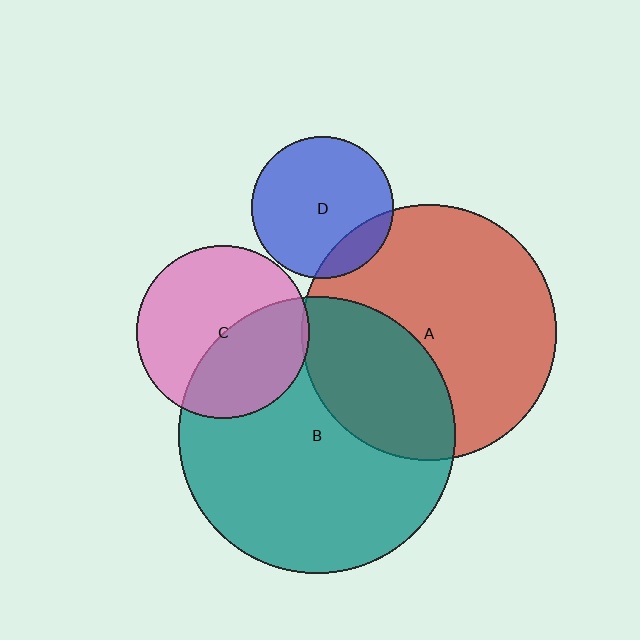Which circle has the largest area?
Circle B (teal).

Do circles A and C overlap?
Yes.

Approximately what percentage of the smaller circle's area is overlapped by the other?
Approximately 5%.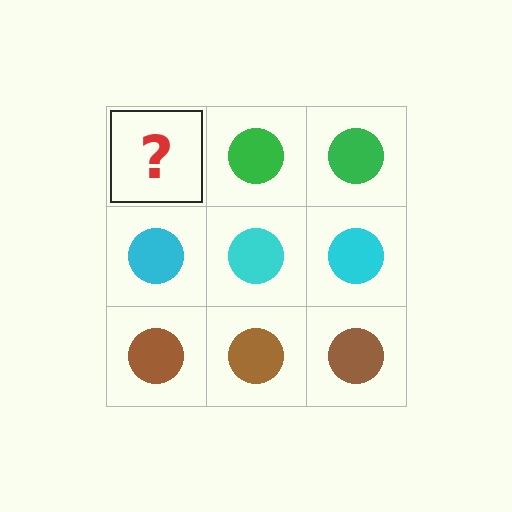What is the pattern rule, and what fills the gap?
The rule is that each row has a consistent color. The gap should be filled with a green circle.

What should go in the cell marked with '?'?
The missing cell should contain a green circle.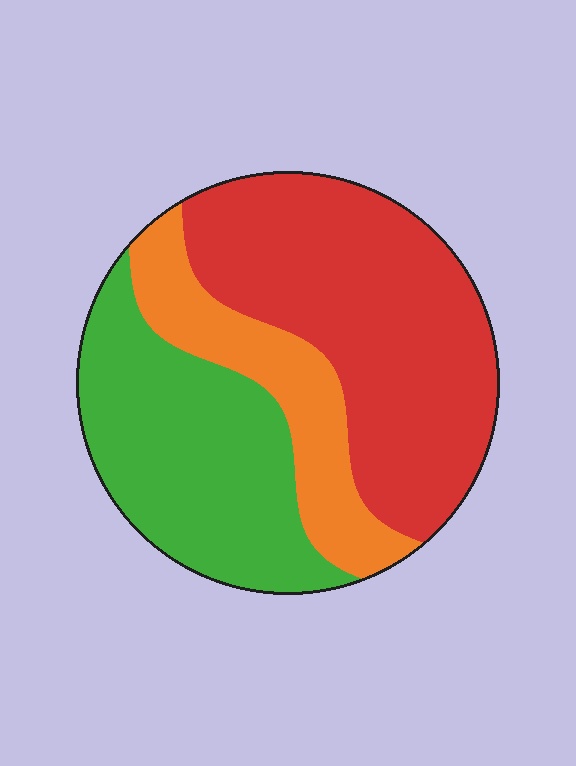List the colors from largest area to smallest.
From largest to smallest: red, green, orange.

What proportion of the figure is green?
Green takes up about one third (1/3) of the figure.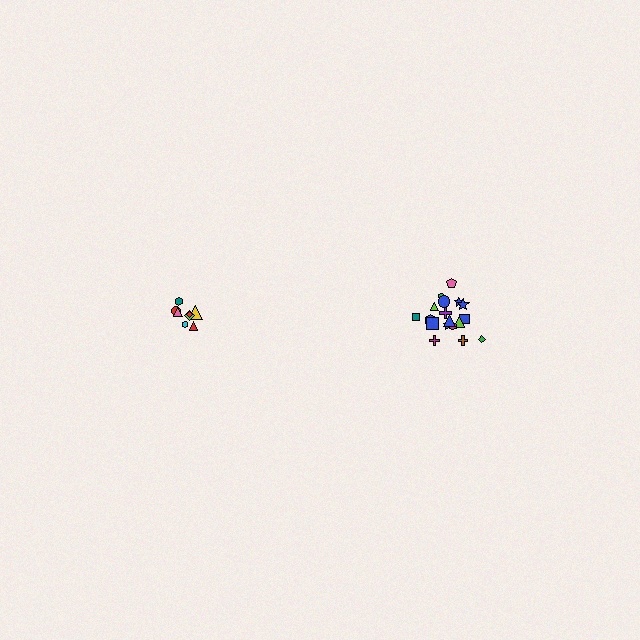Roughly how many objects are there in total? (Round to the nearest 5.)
Roughly 25 objects in total.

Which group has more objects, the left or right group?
The right group.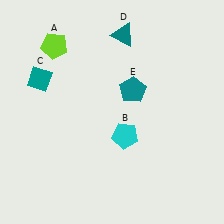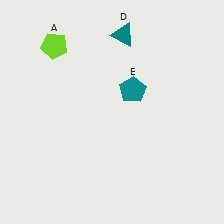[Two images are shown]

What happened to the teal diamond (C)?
The teal diamond (C) was removed in Image 2. It was in the top-left area of Image 1.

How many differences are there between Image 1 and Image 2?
There are 2 differences between the two images.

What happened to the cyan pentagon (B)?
The cyan pentagon (B) was removed in Image 2. It was in the bottom-right area of Image 1.